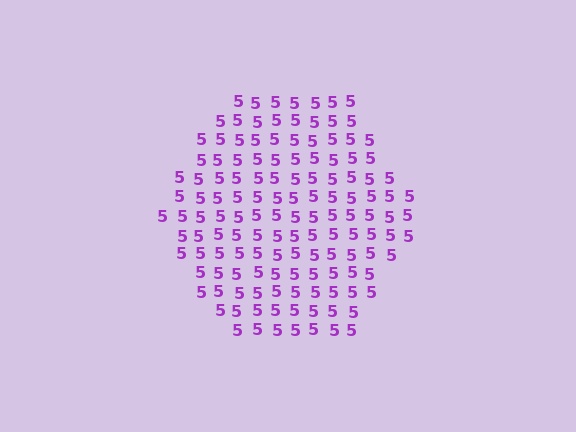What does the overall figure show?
The overall figure shows a hexagon.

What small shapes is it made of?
It is made of small digit 5's.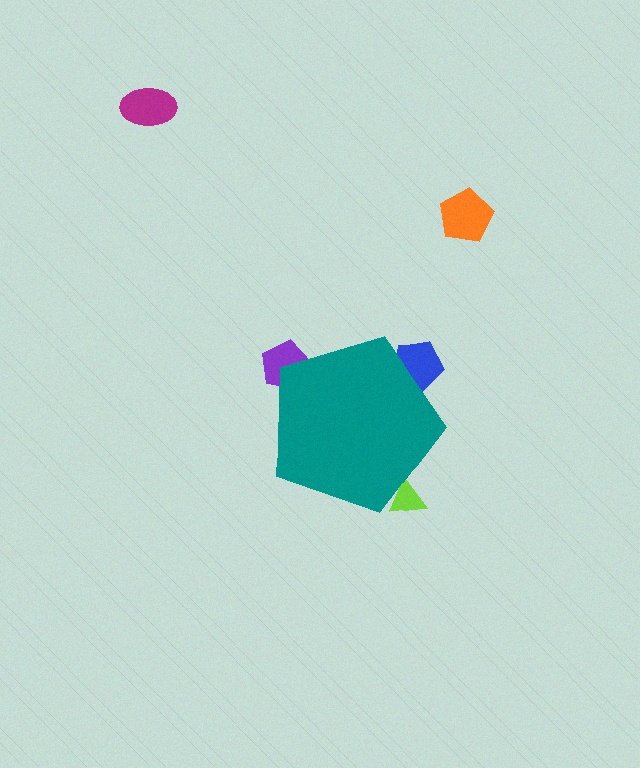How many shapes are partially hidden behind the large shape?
3 shapes are partially hidden.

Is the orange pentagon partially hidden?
No, the orange pentagon is fully visible.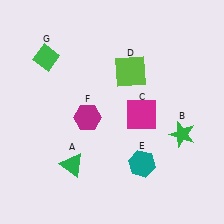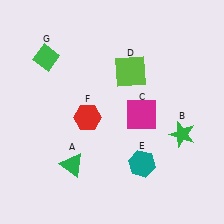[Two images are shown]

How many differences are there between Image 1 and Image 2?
There is 1 difference between the two images.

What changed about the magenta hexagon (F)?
In Image 1, F is magenta. In Image 2, it changed to red.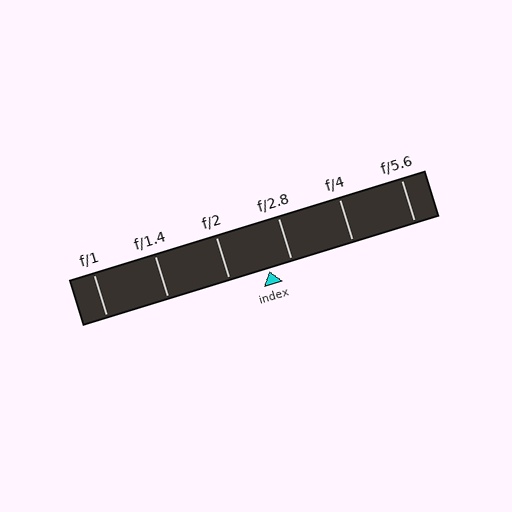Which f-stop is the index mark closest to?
The index mark is closest to f/2.8.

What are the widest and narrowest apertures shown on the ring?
The widest aperture shown is f/1 and the narrowest is f/5.6.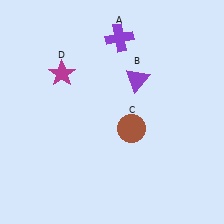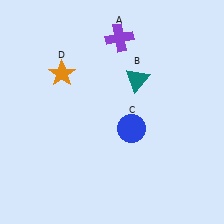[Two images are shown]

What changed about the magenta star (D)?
In Image 1, D is magenta. In Image 2, it changed to orange.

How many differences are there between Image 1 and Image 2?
There are 3 differences between the two images.